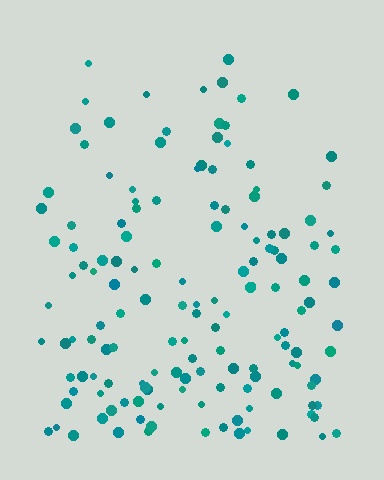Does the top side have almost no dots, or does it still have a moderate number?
Still a moderate number, just noticeably fewer than the bottom.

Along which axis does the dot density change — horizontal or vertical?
Vertical.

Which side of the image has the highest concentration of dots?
The bottom.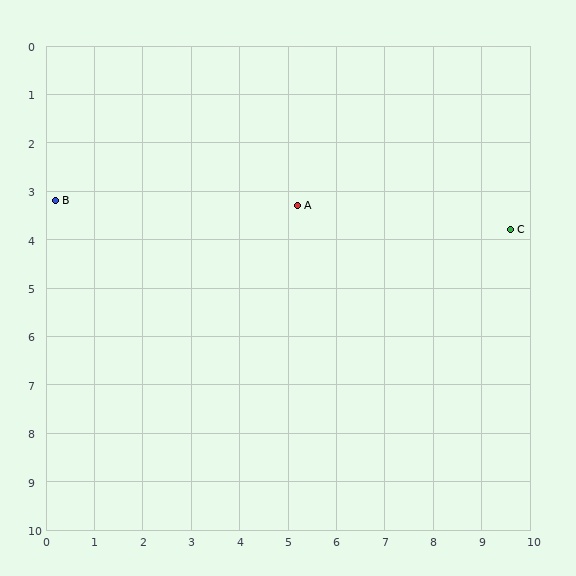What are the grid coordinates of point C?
Point C is at approximately (9.6, 3.8).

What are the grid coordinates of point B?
Point B is at approximately (0.2, 3.2).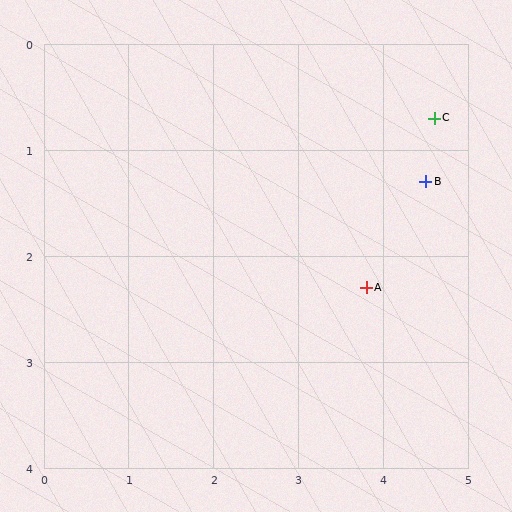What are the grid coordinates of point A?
Point A is at approximately (3.8, 2.3).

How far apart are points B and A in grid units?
Points B and A are about 1.2 grid units apart.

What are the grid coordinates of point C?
Point C is at approximately (4.6, 0.7).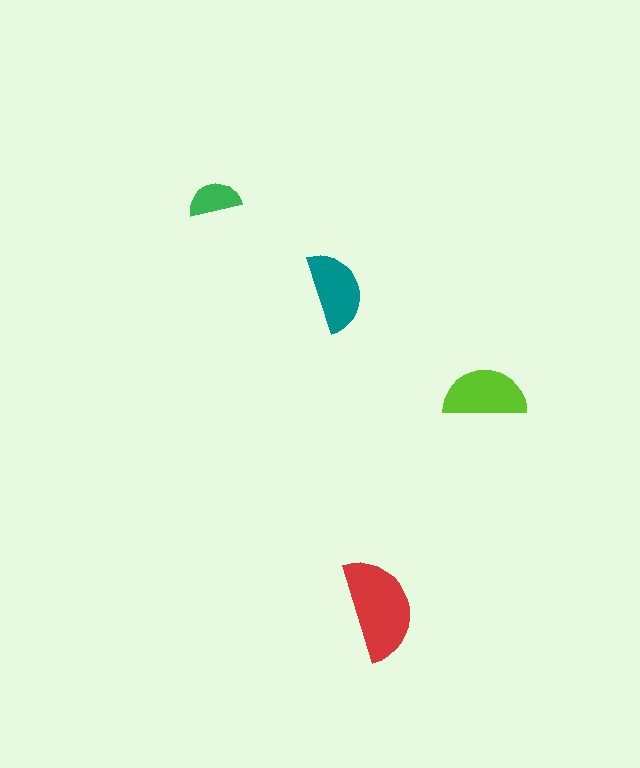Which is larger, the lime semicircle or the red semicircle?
The red one.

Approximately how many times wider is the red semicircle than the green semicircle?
About 2 times wider.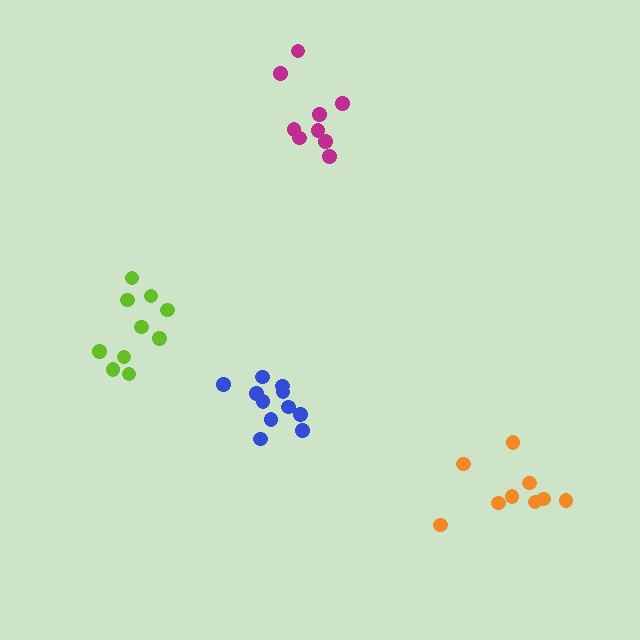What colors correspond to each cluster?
The clusters are colored: magenta, blue, lime, orange.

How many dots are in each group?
Group 1: 9 dots, Group 2: 11 dots, Group 3: 10 dots, Group 4: 9 dots (39 total).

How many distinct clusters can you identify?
There are 4 distinct clusters.